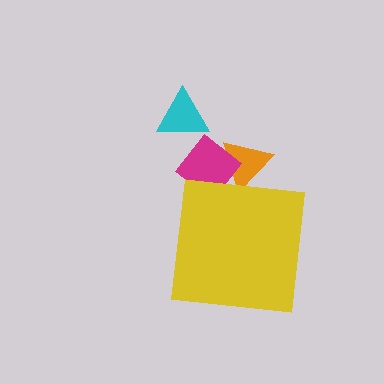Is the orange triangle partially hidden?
Yes, the orange triangle is partially hidden behind the yellow square.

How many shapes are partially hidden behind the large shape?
2 shapes are partially hidden.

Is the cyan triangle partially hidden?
No, the cyan triangle is fully visible.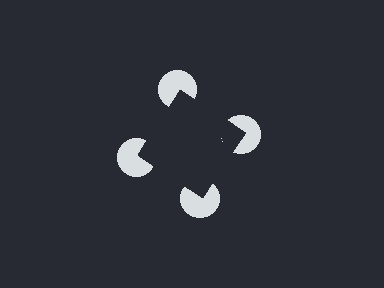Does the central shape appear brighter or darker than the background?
It typically appears slightly darker than the background, even though no actual brightness change is drawn.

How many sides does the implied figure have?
4 sides.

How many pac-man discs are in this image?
There are 4 — one at each vertex of the illusory square.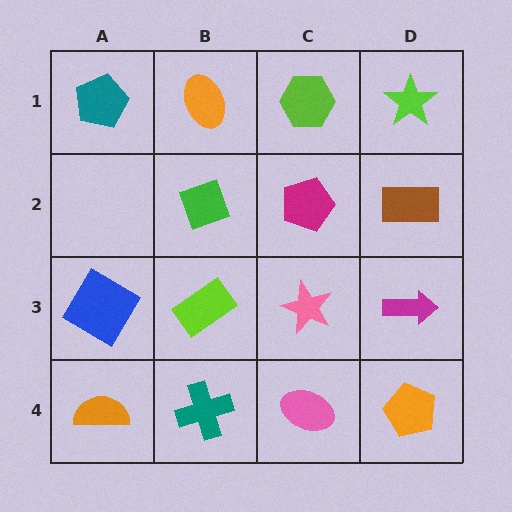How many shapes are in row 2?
3 shapes.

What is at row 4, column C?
A pink ellipse.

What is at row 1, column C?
A lime hexagon.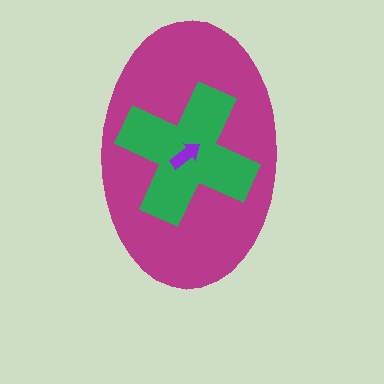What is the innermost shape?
The purple arrow.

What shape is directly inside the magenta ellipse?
The green cross.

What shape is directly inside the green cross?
The purple arrow.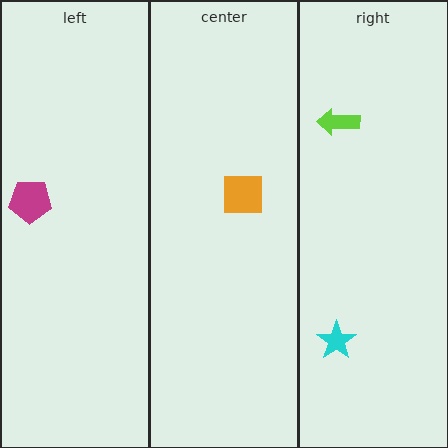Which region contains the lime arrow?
The right region.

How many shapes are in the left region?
1.